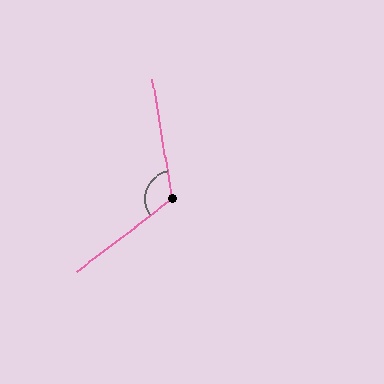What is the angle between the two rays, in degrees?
Approximately 118 degrees.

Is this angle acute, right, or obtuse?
It is obtuse.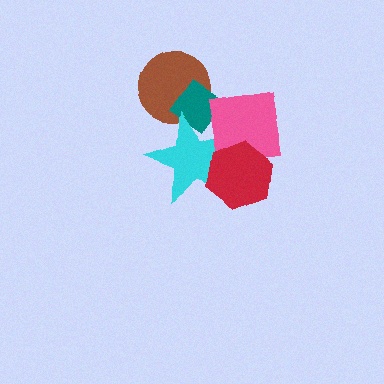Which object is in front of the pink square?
The red hexagon is in front of the pink square.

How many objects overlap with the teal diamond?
3 objects overlap with the teal diamond.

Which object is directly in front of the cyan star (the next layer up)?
The pink square is directly in front of the cyan star.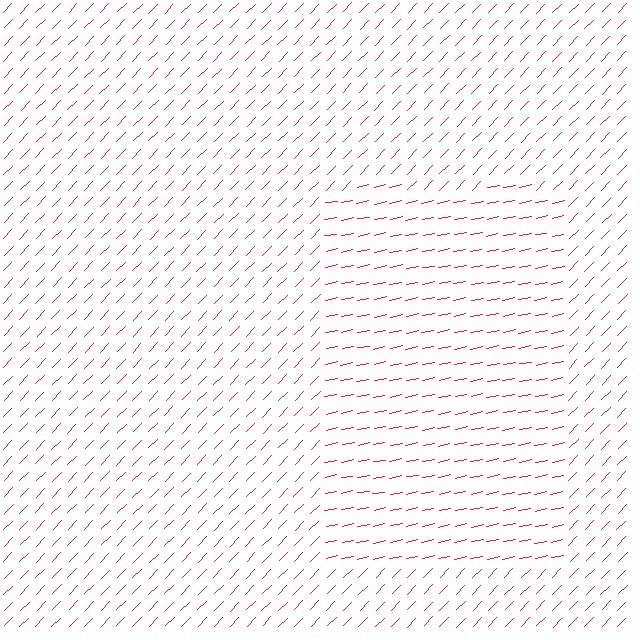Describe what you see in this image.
The image is filled with small red line segments. A rectangle region in the image has lines oriented differently from the surrounding lines, creating a visible texture boundary.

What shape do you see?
I see a rectangle.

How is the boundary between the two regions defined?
The boundary is defined purely by a change in line orientation (approximately 34 degrees difference). All lines are the same color and thickness.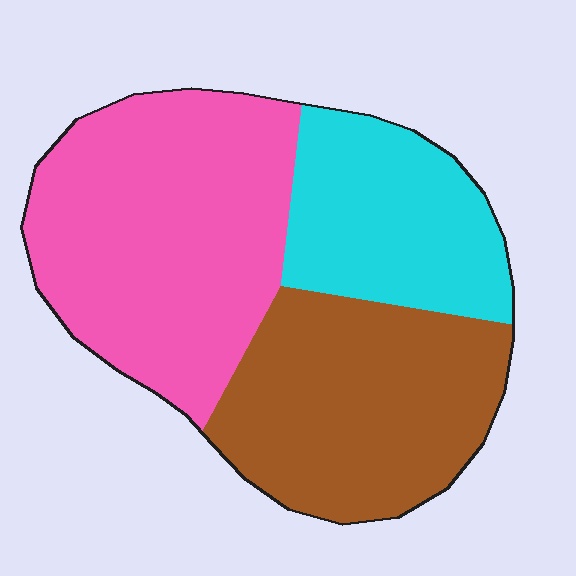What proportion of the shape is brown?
Brown takes up about one third (1/3) of the shape.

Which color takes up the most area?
Pink, at roughly 45%.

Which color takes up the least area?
Cyan, at roughly 25%.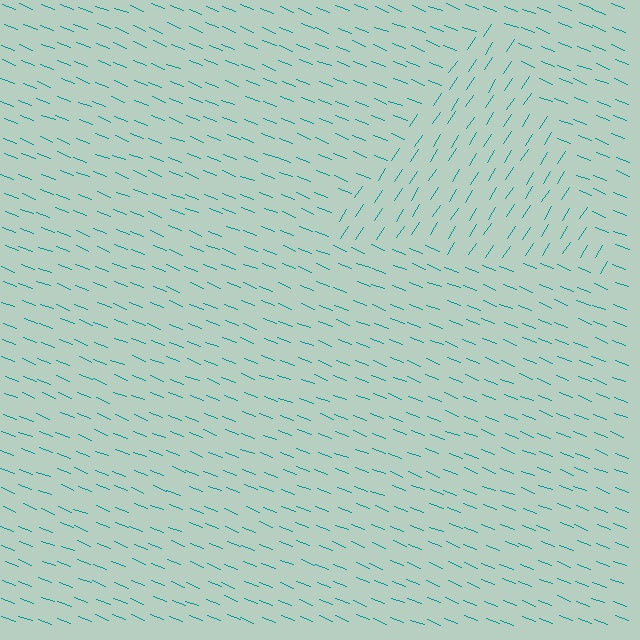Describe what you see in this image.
The image is filled with small teal line segments. A triangle region in the image has lines oriented differently from the surrounding lines, creating a visible texture boundary.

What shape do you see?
I see a triangle.